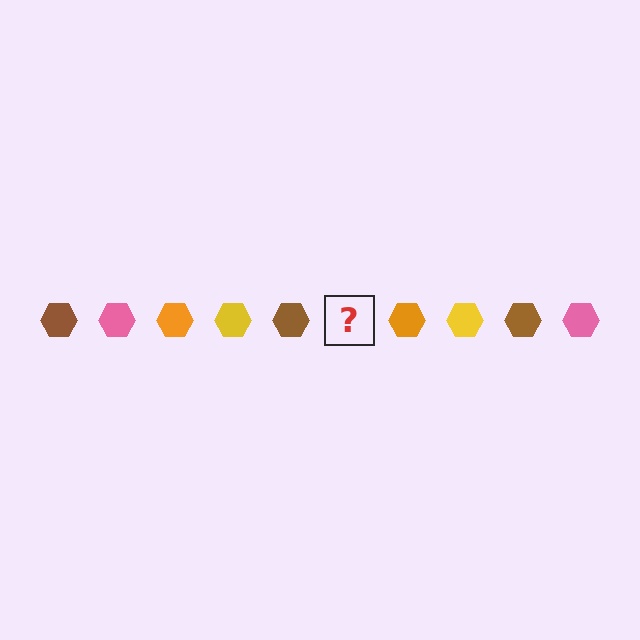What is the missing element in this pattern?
The missing element is a pink hexagon.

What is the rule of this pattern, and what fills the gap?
The rule is that the pattern cycles through brown, pink, orange, yellow hexagons. The gap should be filled with a pink hexagon.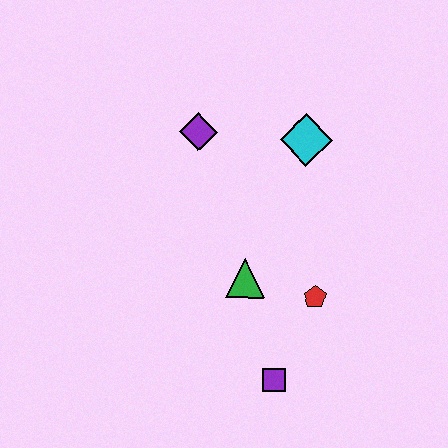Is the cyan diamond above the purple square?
Yes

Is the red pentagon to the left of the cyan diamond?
No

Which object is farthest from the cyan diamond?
The purple square is farthest from the cyan diamond.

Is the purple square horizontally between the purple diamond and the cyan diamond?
Yes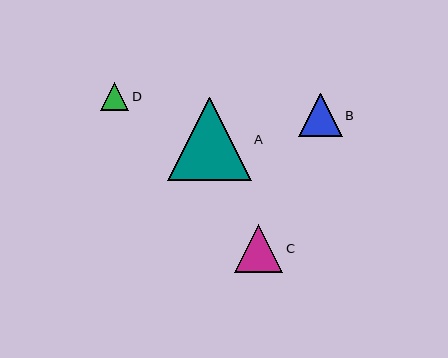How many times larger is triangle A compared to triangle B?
Triangle A is approximately 1.9 times the size of triangle B.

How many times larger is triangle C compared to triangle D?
Triangle C is approximately 1.7 times the size of triangle D.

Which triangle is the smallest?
Triangle D is the smallest with a size of approximately 28 pixels.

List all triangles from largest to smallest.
From largest to smallest: A, C, B, D.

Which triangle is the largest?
Triangle A is the largest with a size of approximately 84 pixels.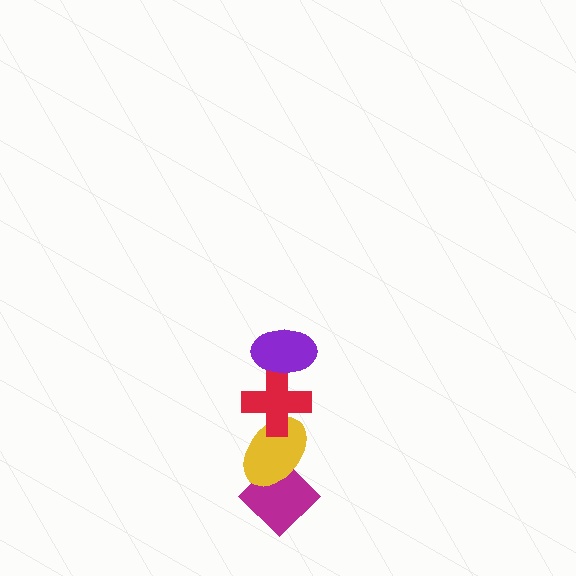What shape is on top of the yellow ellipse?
The red cross is on top of the yellow ellipse.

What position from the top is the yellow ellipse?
The yellow ellipse is 3rd from the top.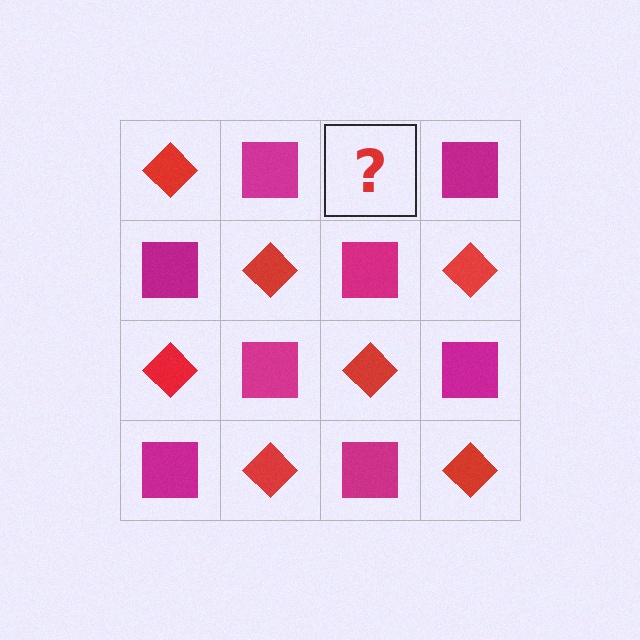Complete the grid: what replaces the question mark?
The question mark should be replaced with a red diamond.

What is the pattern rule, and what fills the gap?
The rule is that it alternates red diamond and magenta square in a checkerboard pattern. The gap should be filled with a red diamond.